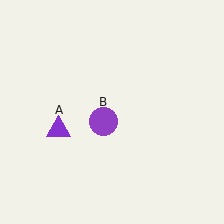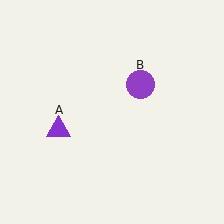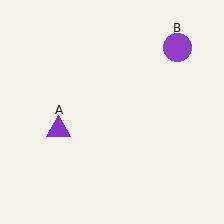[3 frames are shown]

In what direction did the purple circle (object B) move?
The purple circle (object B) moved up and to the right.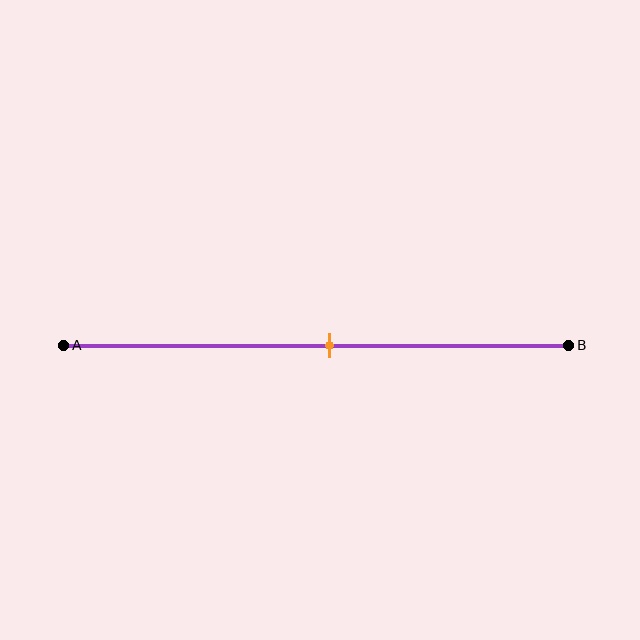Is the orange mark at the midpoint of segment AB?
Yes, the mark is approximately at the midpoint.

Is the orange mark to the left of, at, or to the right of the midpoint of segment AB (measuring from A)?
The orange mark is approximately at the midpoint of segment AB.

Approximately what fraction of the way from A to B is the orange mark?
The orange mark is approximately 55% of the way from A to B.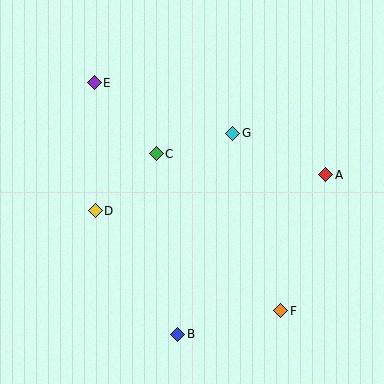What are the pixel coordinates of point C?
Point C is at (156, 154).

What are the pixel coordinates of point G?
Point G is at (233, 133).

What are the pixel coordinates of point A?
Point A is at (326, 175).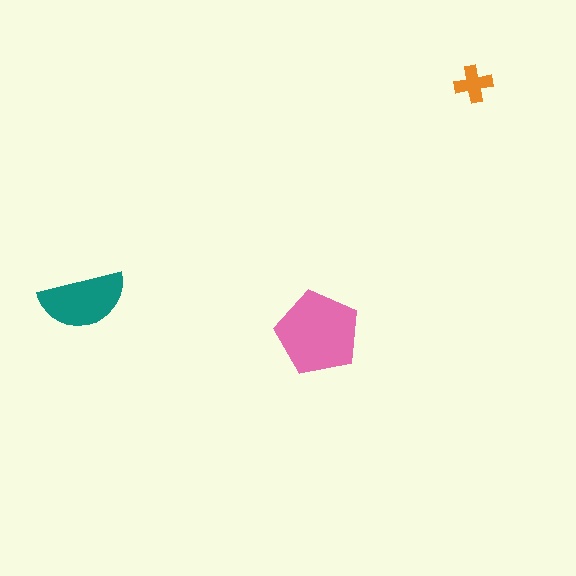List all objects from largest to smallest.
The pink pentagon, the teal semicircle, the orange cross.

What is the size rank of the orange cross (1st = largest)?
3rd.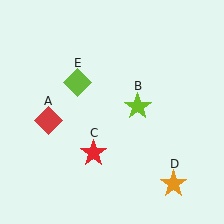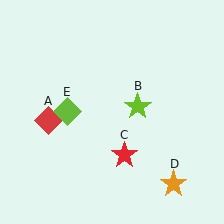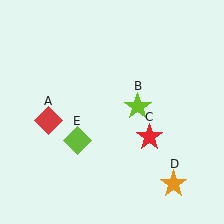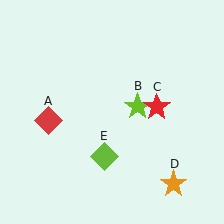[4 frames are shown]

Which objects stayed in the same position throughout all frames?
Red diamond (object A) and lime star (object B) and orange star (object D) remained stationary.